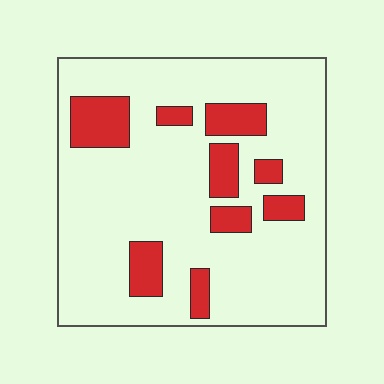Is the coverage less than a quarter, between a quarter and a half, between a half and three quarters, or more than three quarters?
Less than a quarter.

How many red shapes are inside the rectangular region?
9.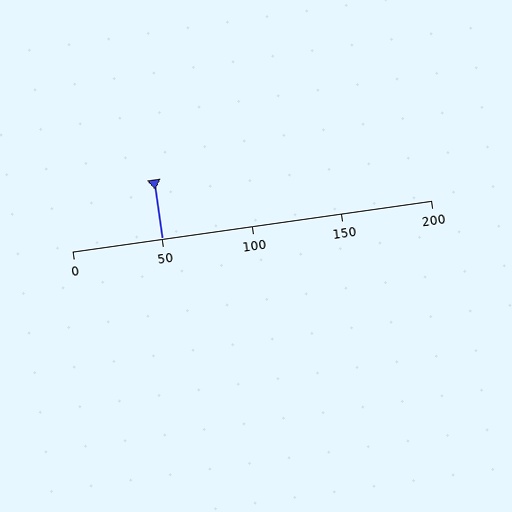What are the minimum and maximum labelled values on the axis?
The axis runs from 0 to 200.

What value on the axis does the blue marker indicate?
The marker indicates approximately 50.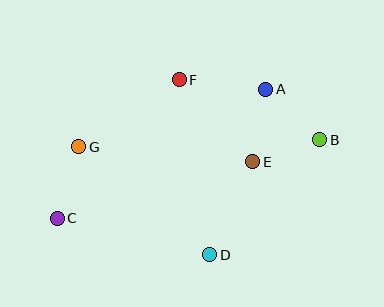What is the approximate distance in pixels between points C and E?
The distance between C and E is approximately 204 pixels.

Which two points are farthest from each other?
Points B and C are farthest from each other.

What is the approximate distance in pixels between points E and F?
The distance between E and F is approximately 110 pixels.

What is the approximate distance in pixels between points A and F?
The distance between A and F is approximately 87 pixels.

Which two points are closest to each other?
Points B and E are closest to each other.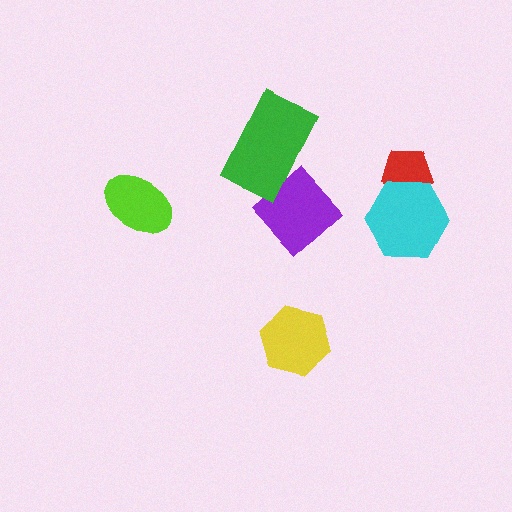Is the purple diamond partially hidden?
Yes, it is partially covered by another shape.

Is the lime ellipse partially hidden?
No, no other shape covers it.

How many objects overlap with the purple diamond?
1 object overlaps with the purple diamond.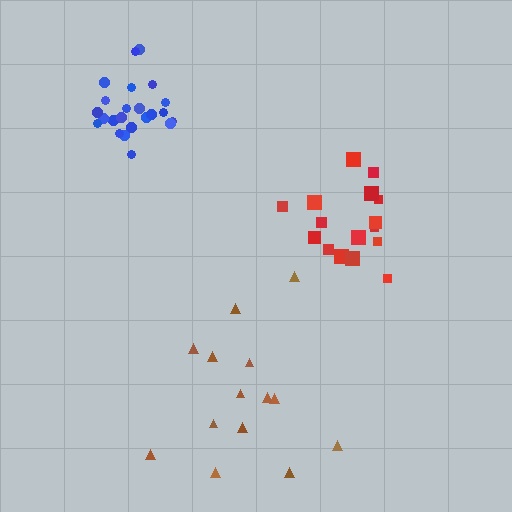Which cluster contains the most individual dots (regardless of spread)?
Blue (23).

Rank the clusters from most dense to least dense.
blue, red, brown.